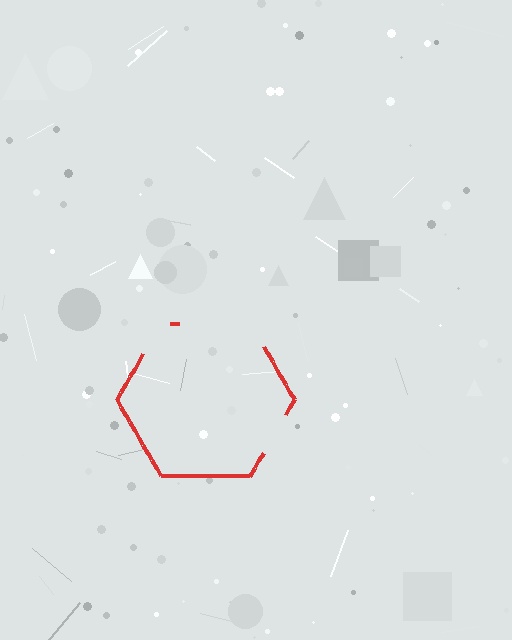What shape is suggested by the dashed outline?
The dashed outline suggests a hexagon.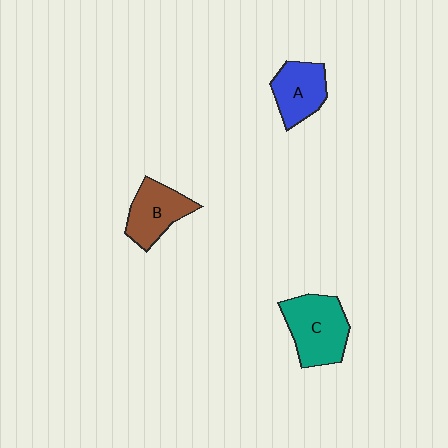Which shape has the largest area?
Shape C (teal).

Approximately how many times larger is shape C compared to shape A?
Approximately 1.4 times.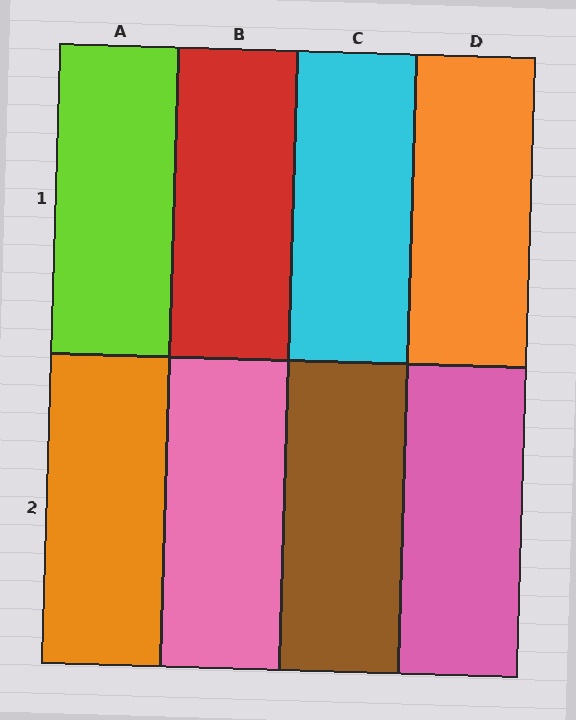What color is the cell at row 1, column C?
Cyan.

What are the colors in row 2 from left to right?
Orange, pink, brown, pink.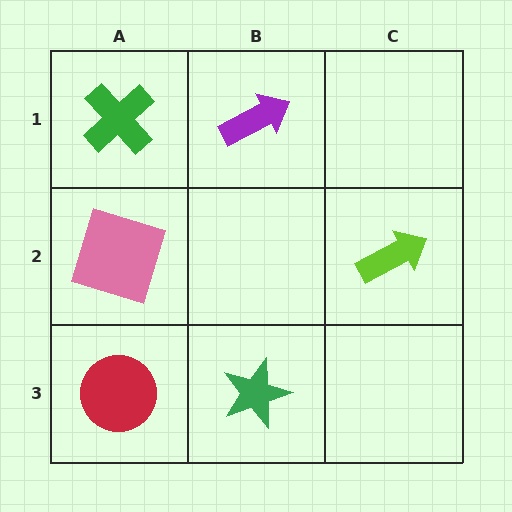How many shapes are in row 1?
2 shapes.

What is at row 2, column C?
A lime arrow.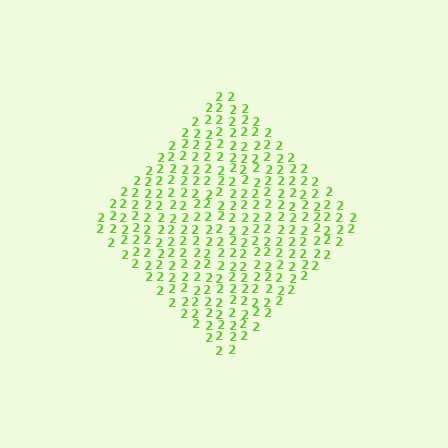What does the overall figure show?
The overall figure shows a diamond.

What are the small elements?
The small elements are digit 2's.